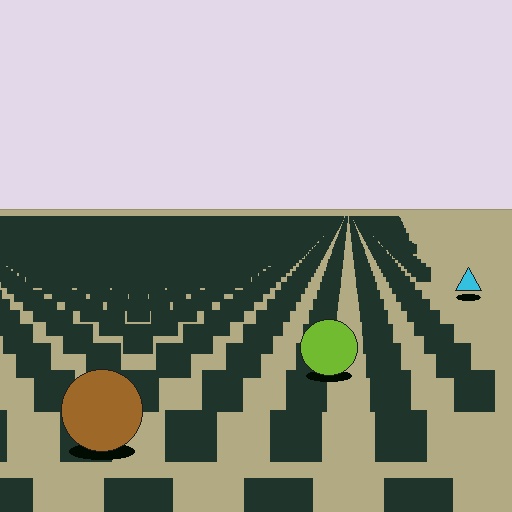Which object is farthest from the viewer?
The cyan triangle is farthest from the viewer. It appears smaller and the ground texture around it is denser.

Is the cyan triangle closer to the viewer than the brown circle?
No. The brown circle is closer — you can tell from the texture gradient: the ground texture is coarser near it.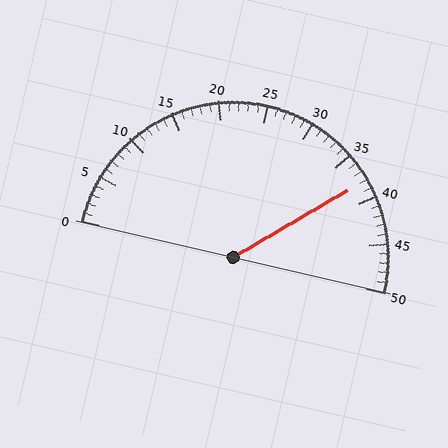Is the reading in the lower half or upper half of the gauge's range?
The reading is in the upper half of the range (0 to 50).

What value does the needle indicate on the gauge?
The needle indicates approximately 38.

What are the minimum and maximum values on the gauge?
The gauge ranges from 0 to 50.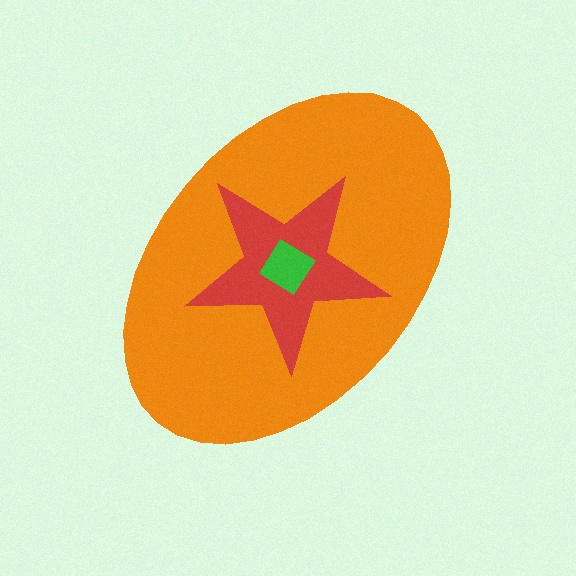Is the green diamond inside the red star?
Yes.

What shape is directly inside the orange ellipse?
The red star.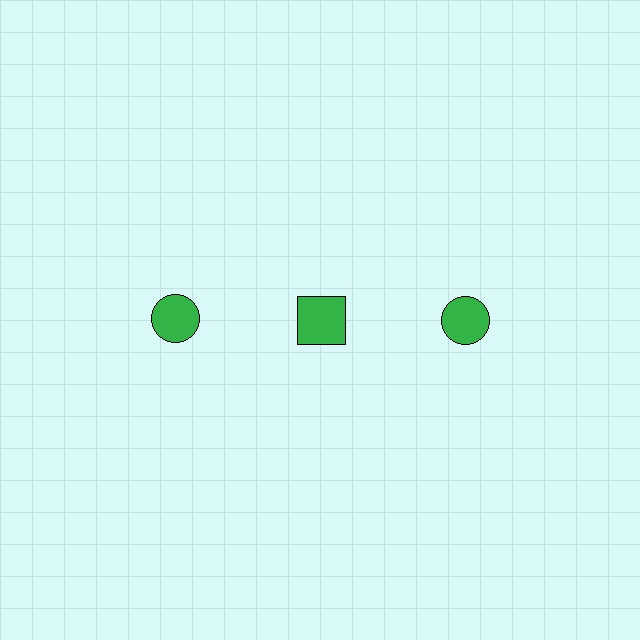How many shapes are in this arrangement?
There are 3 shapes arranged in a grid pattern.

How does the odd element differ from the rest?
It has a different shape: square instead of circle.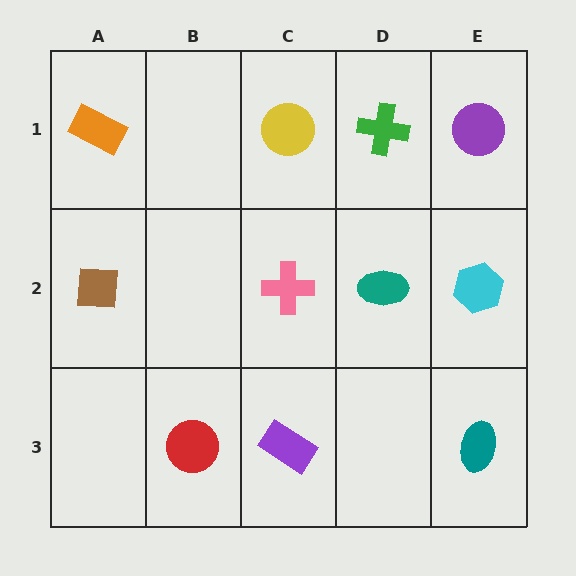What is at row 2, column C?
A pink cross.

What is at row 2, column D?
A teal ellipse.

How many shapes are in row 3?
3 shapes.